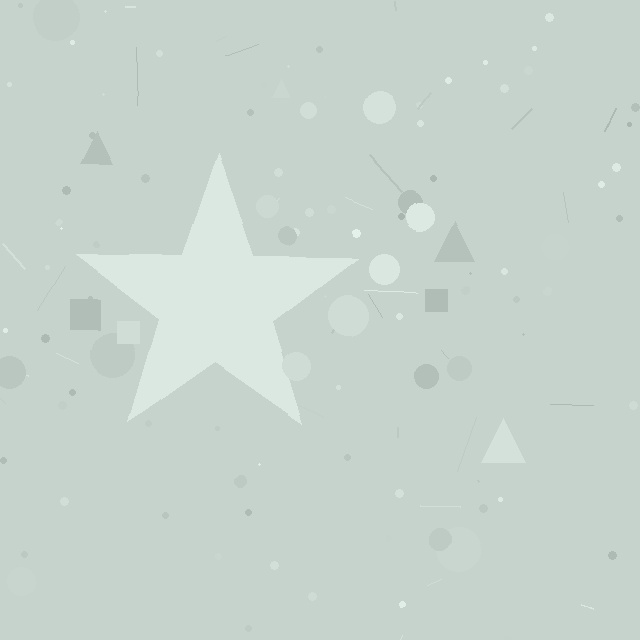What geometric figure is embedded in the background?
A star is embedded in the background.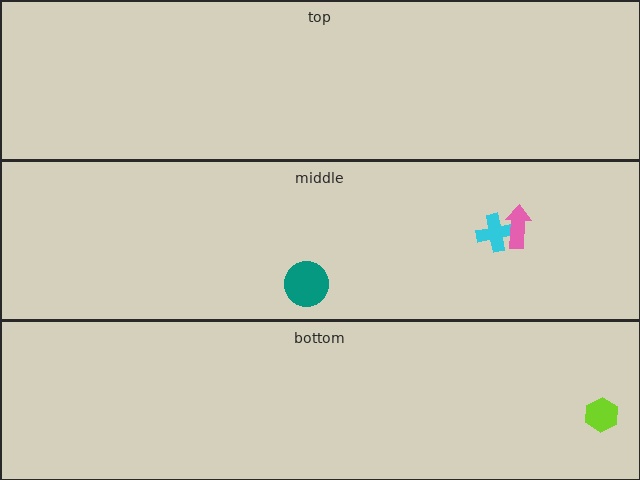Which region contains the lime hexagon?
The bottom region.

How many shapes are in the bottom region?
1.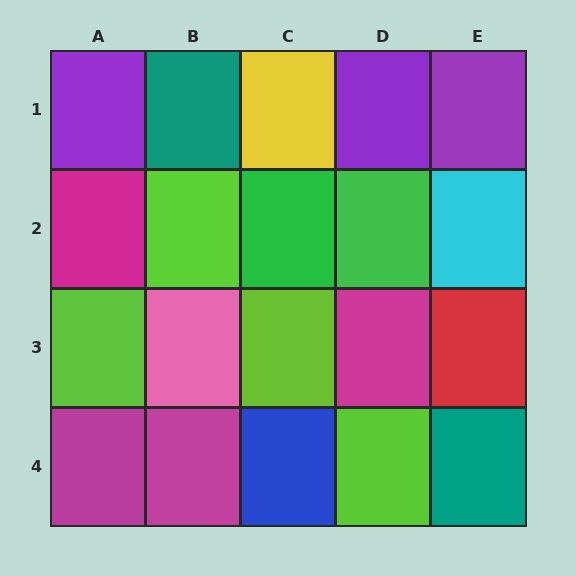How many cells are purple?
3 cells are purple.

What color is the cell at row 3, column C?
Lime.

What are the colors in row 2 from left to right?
Magenta, lime, green, green, cyan.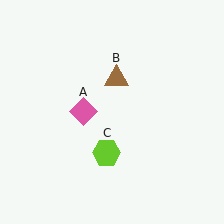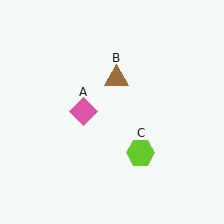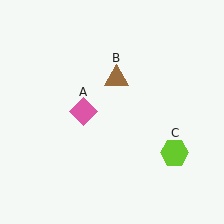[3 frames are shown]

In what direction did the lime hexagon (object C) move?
The lime hexagon (object C) moved right.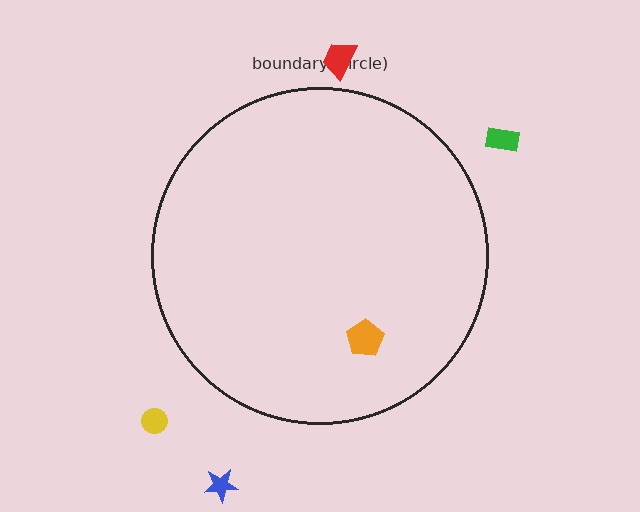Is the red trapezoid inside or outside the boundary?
Outside.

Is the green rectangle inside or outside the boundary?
Outside.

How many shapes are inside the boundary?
1 inside, 4 outside.